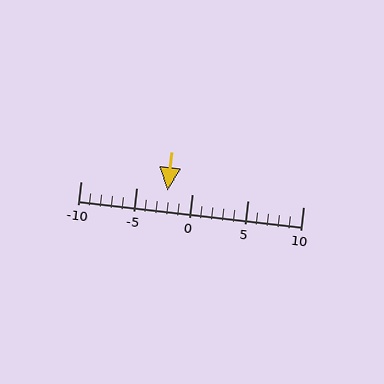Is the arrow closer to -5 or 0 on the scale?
The arrow is closer to 0.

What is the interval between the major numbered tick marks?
The major tick marks are spaced 5 units apart.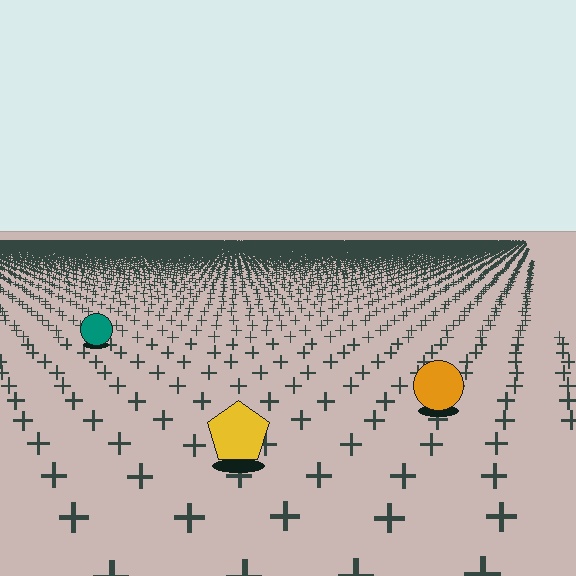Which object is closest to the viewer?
The yellow pentagon is closest. The texture marks near it are larger and more spread out.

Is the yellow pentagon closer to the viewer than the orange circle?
Yes. The yellow pentagon is closer — you can tell from the texture gradient: the ground texture is coarser near it.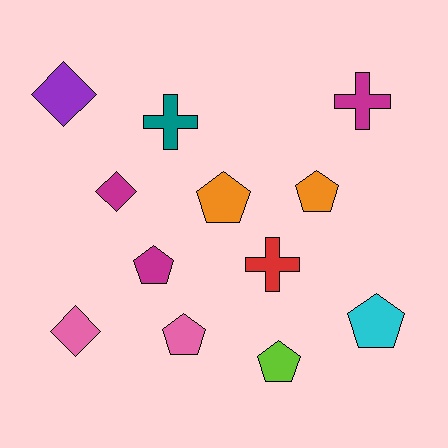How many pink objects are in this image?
There are 2 pink objects.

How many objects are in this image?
There are 12 objects.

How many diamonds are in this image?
There are 3 diamonds.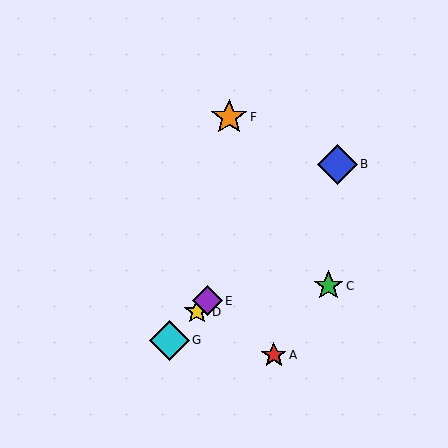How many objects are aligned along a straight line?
4 objects (B, D, E, G) are aligned along a straight line.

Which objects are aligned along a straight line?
Objects B, D, E, G are aligned along a straight line.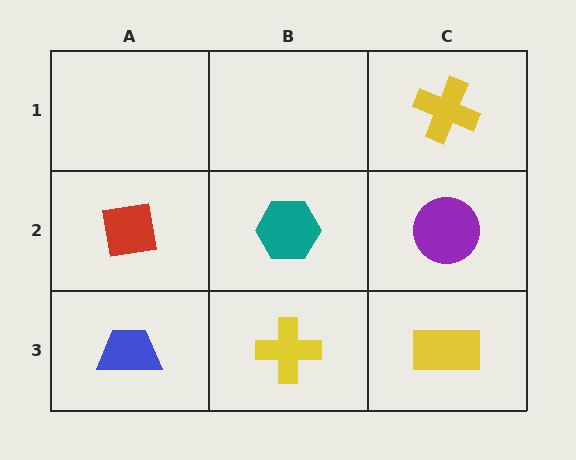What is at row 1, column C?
A yellow cross.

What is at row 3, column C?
A yellow rectangle.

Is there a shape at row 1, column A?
No, that cell is empty.